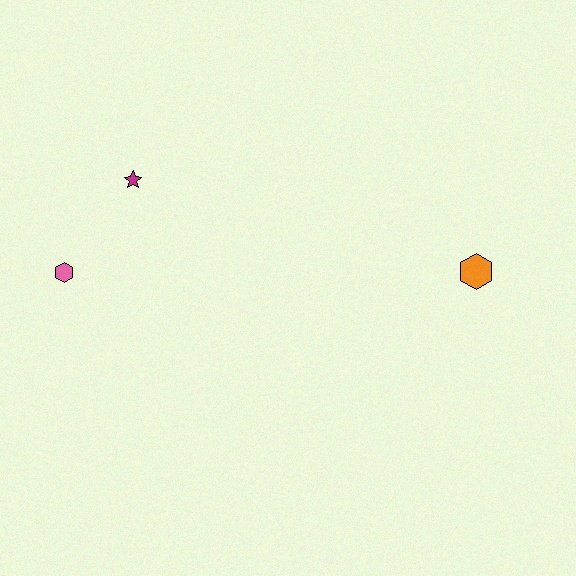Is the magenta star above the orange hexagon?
Yes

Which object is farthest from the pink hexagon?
The orange hexagon is farthest from the pink hexagon.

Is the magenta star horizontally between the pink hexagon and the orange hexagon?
Yes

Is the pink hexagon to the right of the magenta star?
No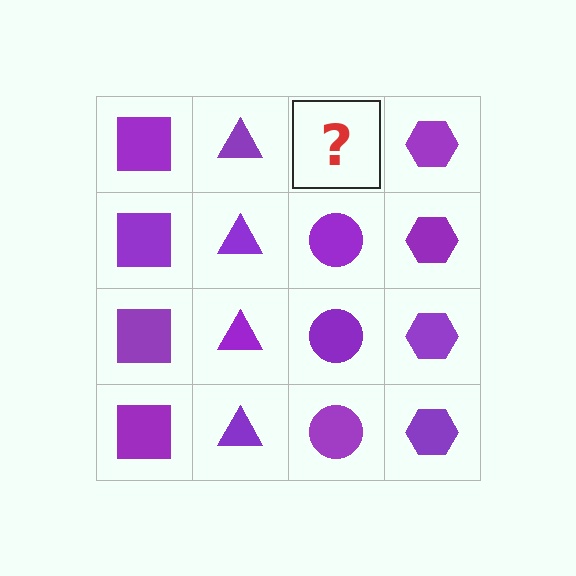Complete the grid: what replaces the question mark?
The question mark should be replaced with a purple circle.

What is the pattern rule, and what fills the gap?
The rule is that each column has a consistent shape. The gap should be filled with a purple circle.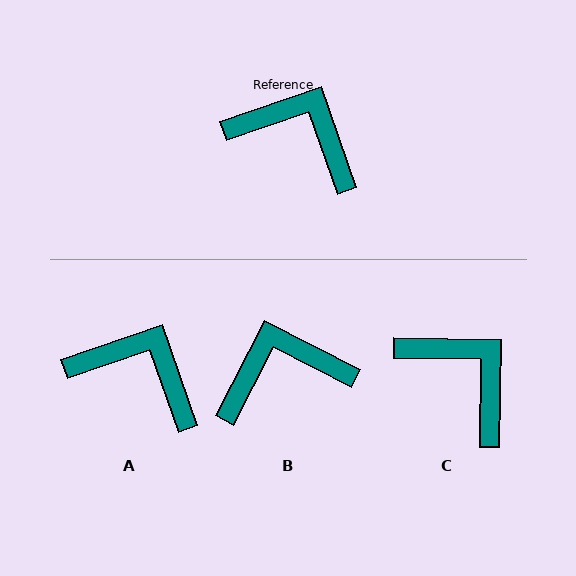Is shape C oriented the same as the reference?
No, it is off by about 20 degrees.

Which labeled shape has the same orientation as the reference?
A.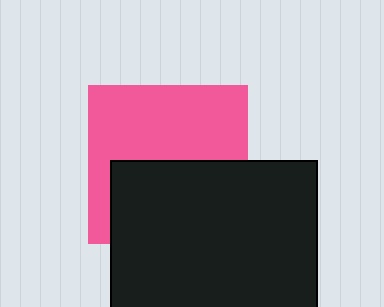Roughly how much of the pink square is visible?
About half of it is visible (roughly 54%).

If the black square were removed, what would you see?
You would see the complete pink square.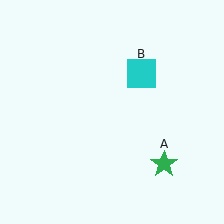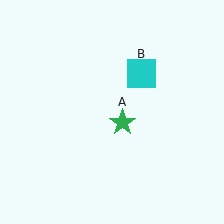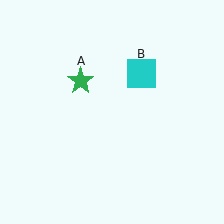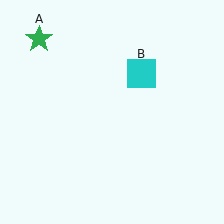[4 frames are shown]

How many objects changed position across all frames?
1 object changed position: green star (object A).